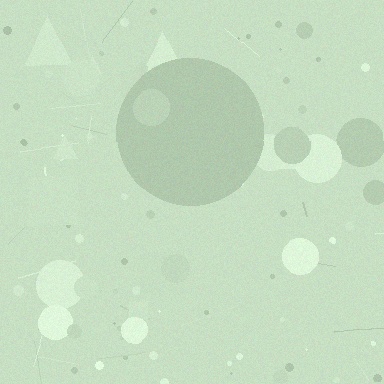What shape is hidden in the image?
A circle is hidden in the image.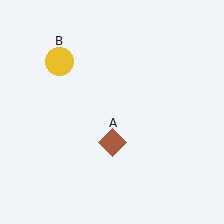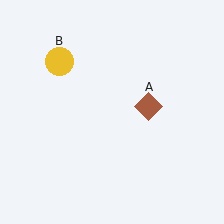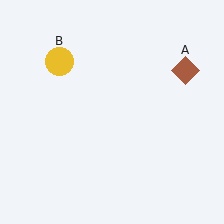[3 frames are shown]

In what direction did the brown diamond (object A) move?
The brown diamond (object A) moved up and to the right.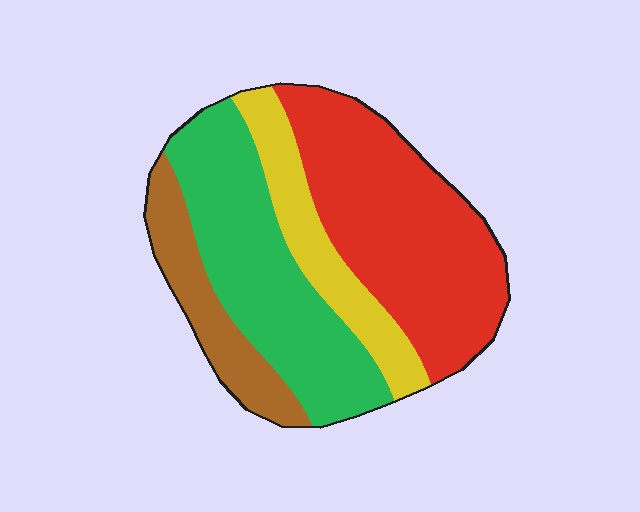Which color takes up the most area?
Red, at roughly 40%.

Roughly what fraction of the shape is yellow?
Yellow takes up about one sixth (1/6) of the shape.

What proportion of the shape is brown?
Brown takes up less than a quarter of the shape.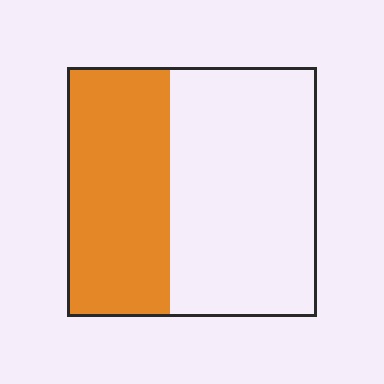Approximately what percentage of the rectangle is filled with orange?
Approximately 40%.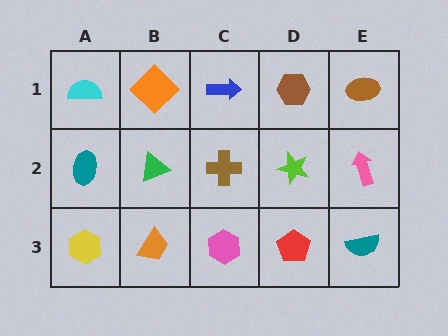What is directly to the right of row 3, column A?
An orange trapezoid.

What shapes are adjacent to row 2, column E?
A brown ellipse (row 1, column E), a teal semicircle (row 3, column E), a lime star (row 2, column D).